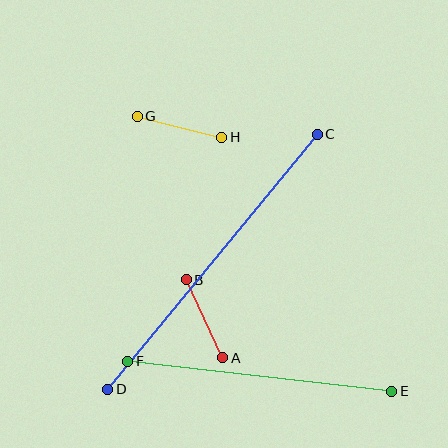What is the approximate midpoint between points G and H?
The midpoint is at approximately (179, 127) pixels.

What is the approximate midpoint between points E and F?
The midpoint is at approximately (260, 376) pixels.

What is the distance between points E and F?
The distance is approximately 266 pixels.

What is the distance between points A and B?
The distance is approximately 86 pixels.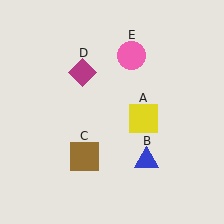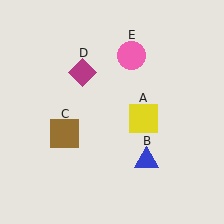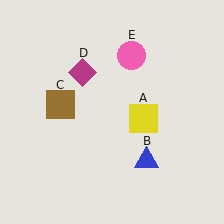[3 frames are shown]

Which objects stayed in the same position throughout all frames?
Yellow square (object A) and blue triangle (object B) and magenta diamond (object D) and pink circle (object E) remained stationary.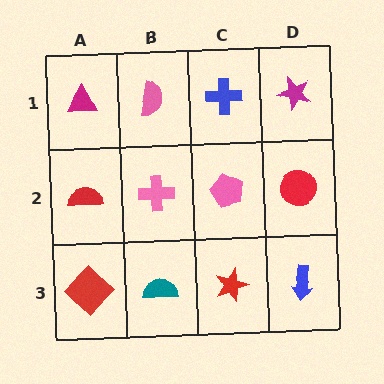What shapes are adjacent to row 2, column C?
A blue cross (row 1, column C), a red star (row 3, column C), a pink cross (row 2, column B), a red circle (row 2, column D).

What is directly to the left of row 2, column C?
A pink cross.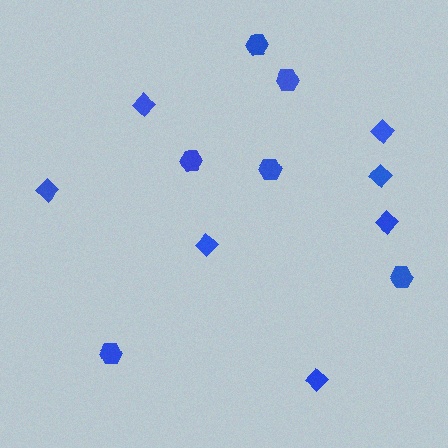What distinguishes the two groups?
There are 2 groups: one group of diamonds (7) and one group of hexagons (6).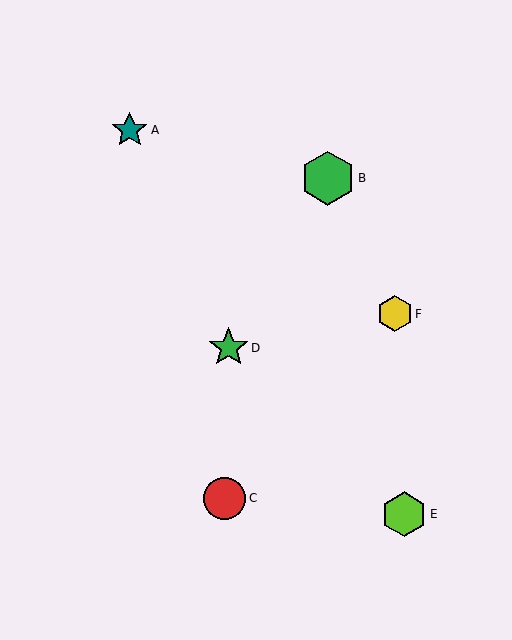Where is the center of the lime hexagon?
The center of the lime hexagon is at (404, 514).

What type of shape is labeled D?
Shape D is a green star.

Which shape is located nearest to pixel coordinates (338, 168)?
The green hexagon (labeled B) at (328, 178) is nearest to that location.